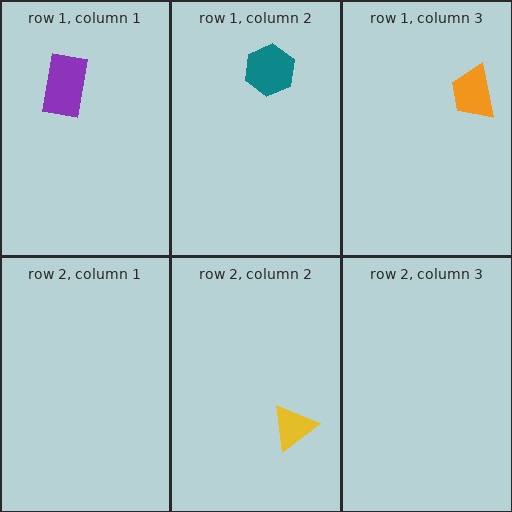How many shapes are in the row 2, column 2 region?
1.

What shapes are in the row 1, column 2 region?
The teal hexagon.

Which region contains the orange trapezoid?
The row 1, column 3 region.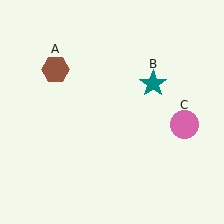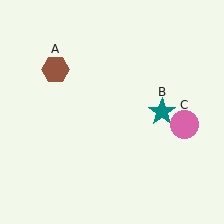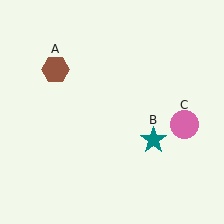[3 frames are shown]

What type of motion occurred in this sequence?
The teal star (object B) rotated clockwise around the center of the scene.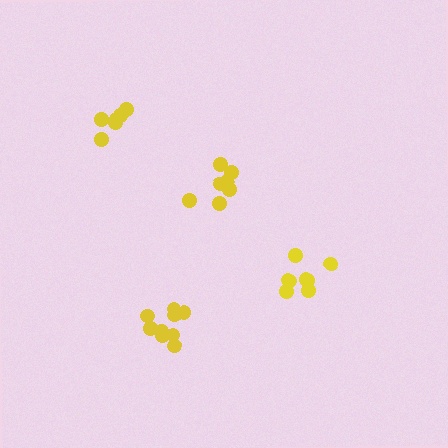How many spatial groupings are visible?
There are 4 spatial groupings.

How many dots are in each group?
Group 1: 9 dots, Group 2: 7 dots, Group 3: 8 dots, Group 4: 6 dots (30 total).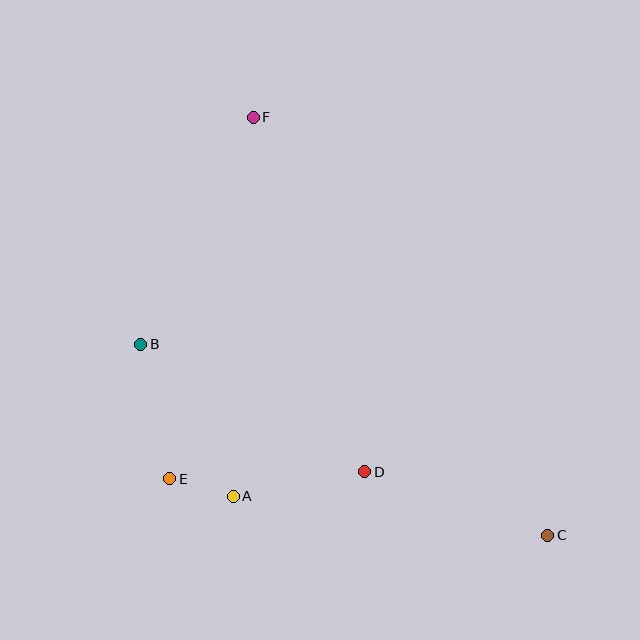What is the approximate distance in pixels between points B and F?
The distance between B and F is approximately 254 pixels.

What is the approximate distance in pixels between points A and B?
The distance between A and B is approximately 178 pixels.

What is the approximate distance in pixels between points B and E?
The distance between B and E is approximately 137 pixels.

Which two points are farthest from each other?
Points C and F are farthest from each other.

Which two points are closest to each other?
Points A and E are closest to each other.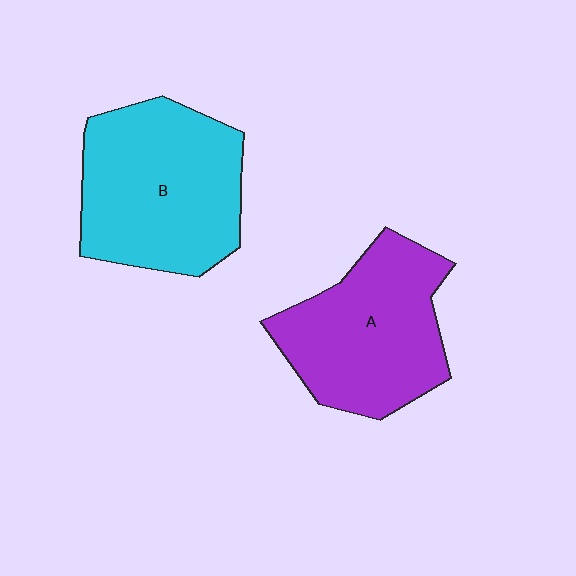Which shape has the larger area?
Shape B (cyan).